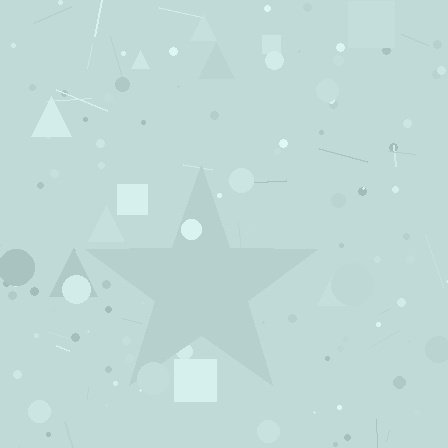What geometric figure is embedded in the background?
A star is embedded in the background.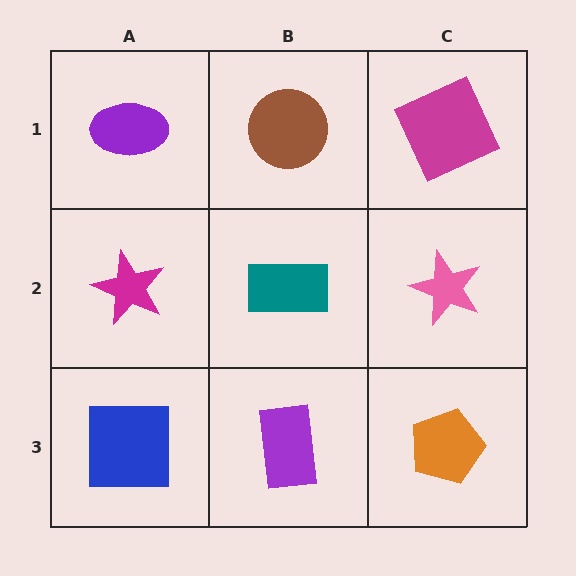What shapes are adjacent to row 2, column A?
A purple ellipse (row 1, column A), a blue square (row 3, column A), a teal rectangle (row 2, column B).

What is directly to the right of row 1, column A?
A brown circle.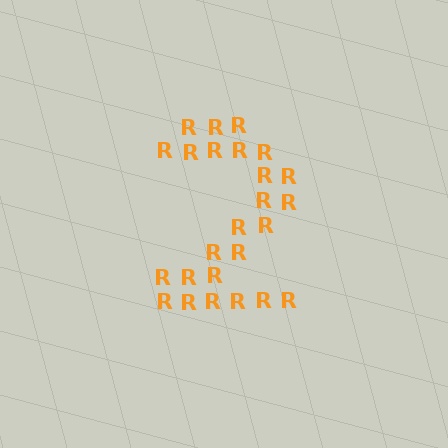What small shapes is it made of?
It is made of small letter R's.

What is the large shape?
The large shape is the digit 2.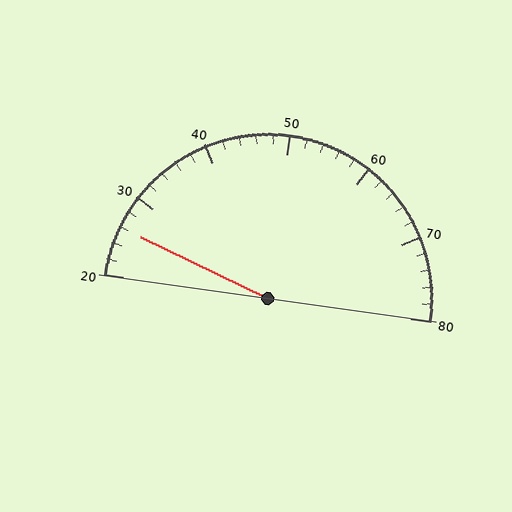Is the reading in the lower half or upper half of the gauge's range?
The reading is in the lower half of the range (20 to 80).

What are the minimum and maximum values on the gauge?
The gauge ranges from 20 to 80.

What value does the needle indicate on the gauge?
The needle indicates approximately 26.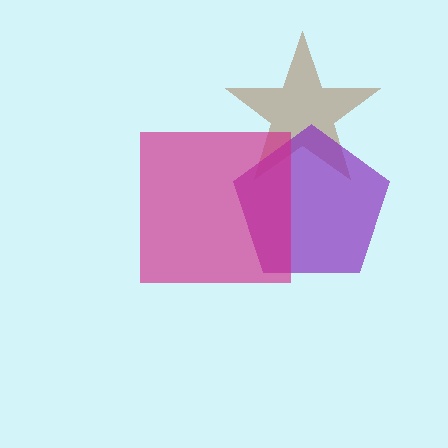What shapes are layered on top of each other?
The layered shapes are: a brown star, a purple pentagon, a magenta square.